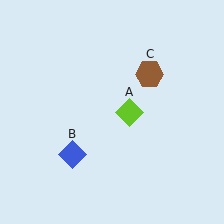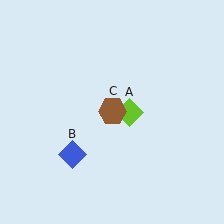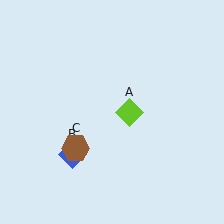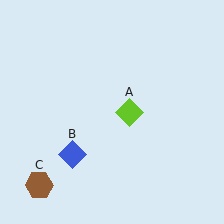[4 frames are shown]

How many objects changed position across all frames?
1 object changed position: brown hexagon (object C).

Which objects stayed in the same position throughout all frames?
Lime diamond (object A) and blue diamond (object B) remained stationary.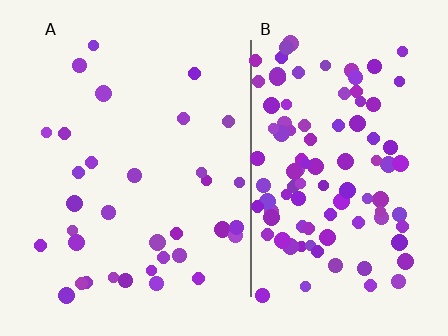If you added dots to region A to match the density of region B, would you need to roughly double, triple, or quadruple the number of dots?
Approximately triple.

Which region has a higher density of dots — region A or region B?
B (the right).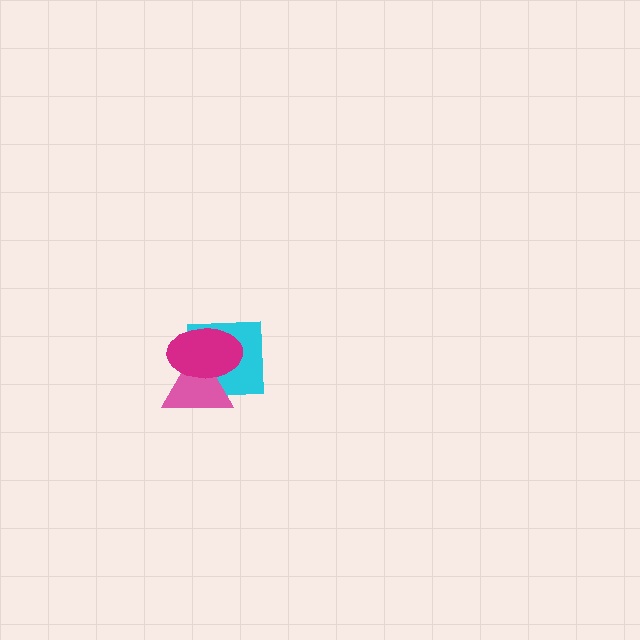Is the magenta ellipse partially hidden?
No, no other shape covers it.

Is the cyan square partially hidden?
Yes, it is partially covered by another shape.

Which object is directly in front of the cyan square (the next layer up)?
The pink triangle is directly in front of the cyan square.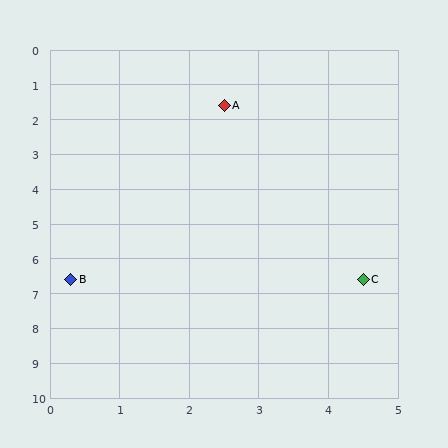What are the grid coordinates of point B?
Point B is at approximately (0.3, 6.6).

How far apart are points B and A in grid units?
Points B and A are about 5.5 grid units apart.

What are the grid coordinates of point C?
Point C is at approximately (4.5, 6.6).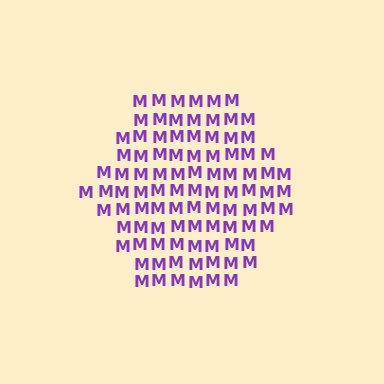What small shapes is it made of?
It is made of small letter M's.